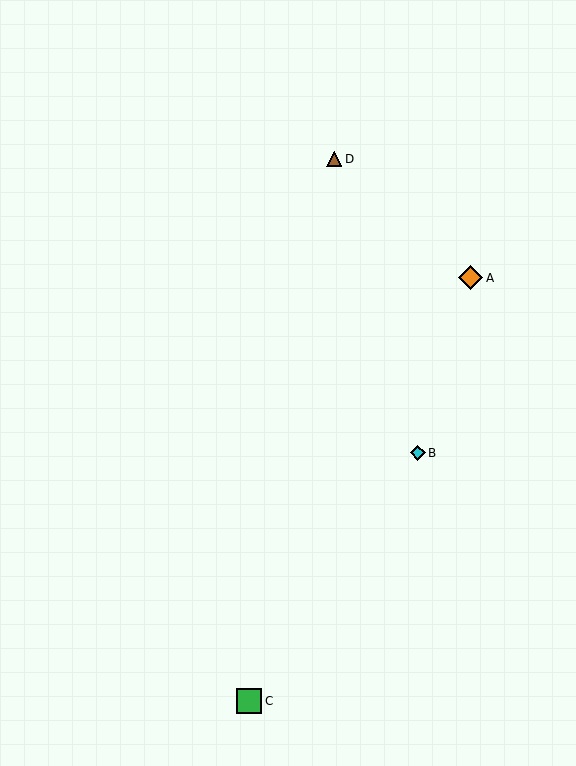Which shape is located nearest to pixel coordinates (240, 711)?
The green square (labeled C) at (249, 701) is nearest to that location.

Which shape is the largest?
The green square (labeled C) is the largest.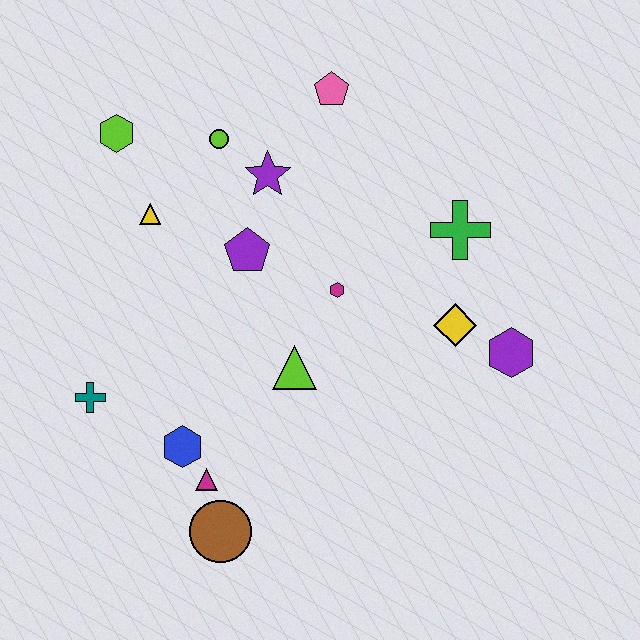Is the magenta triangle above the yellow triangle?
No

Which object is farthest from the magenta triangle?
The pink pentagon is farthest from the magenta triangle.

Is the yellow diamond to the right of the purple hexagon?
No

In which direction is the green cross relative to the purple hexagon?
The green cross is above the purple hexagon.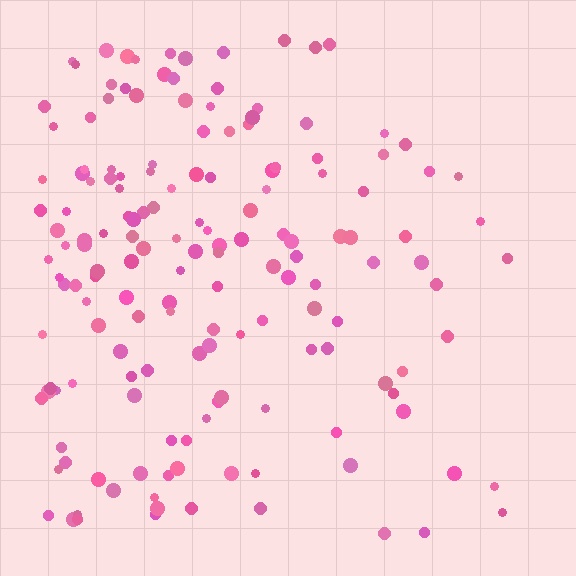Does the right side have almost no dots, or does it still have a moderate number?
Still a moderate number, just noticeably fewer than the left.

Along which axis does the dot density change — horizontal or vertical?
Horizontal.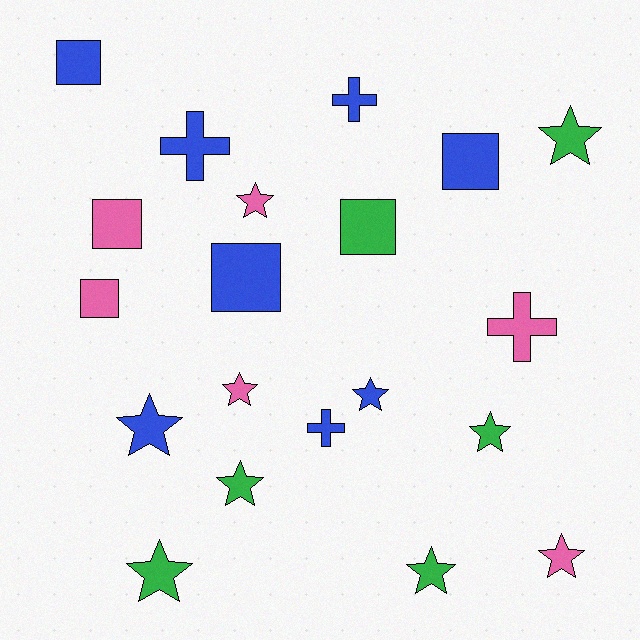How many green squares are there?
There is 1 green square.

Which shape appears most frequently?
Star, with 10 objects.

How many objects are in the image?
There are 20 objects.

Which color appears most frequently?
Blue, with 8 objects.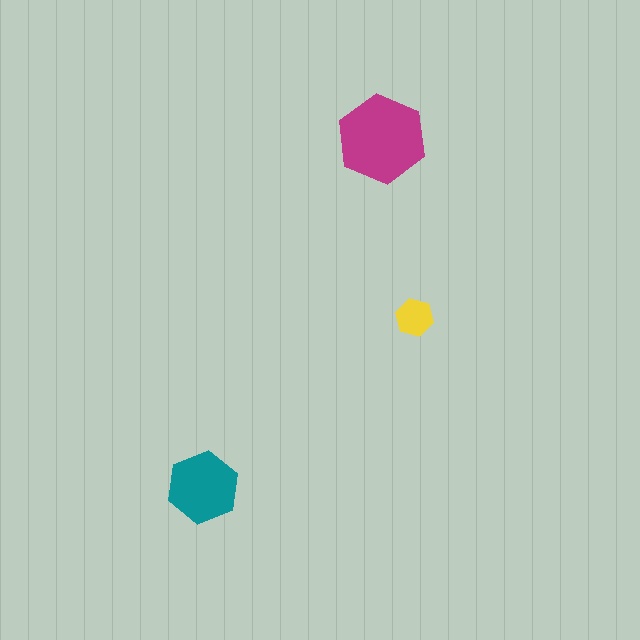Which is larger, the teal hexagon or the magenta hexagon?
The magenta one.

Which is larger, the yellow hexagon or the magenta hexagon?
The magenta one.